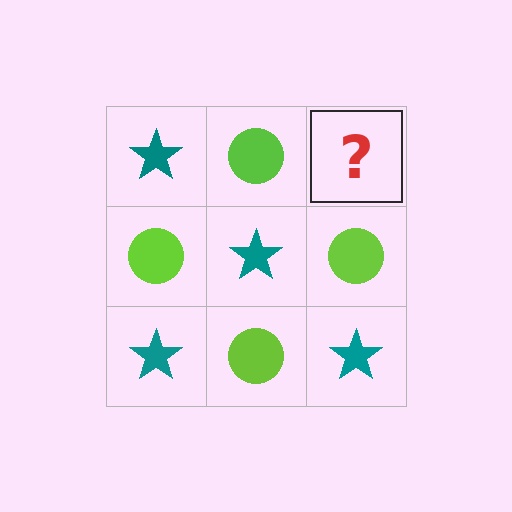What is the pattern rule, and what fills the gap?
The rule is that it alternates teal star and lime circle in a checkerboard pattern. The gap should be filled with a teal star.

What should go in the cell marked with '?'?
The missing cell should contain a teal star.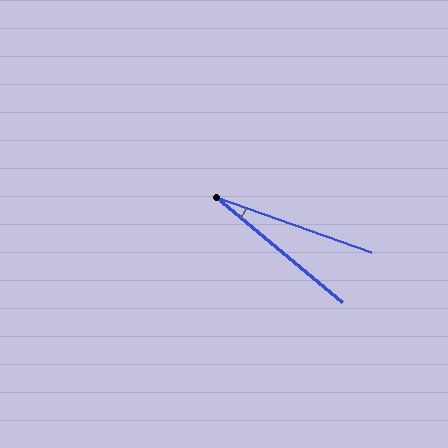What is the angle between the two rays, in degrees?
Approximately 20 degrees.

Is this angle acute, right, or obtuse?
It is acute.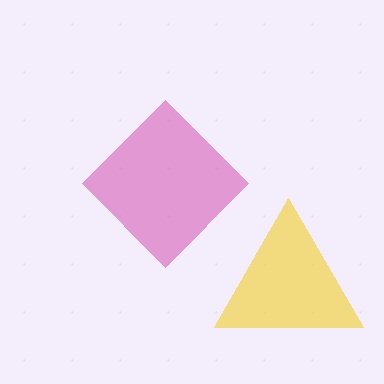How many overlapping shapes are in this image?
There are 2 overlapping shapes in the image.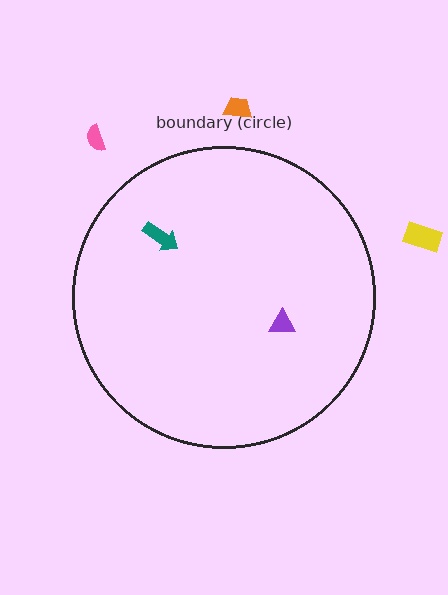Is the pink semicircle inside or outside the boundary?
Outside.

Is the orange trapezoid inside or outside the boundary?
Outside.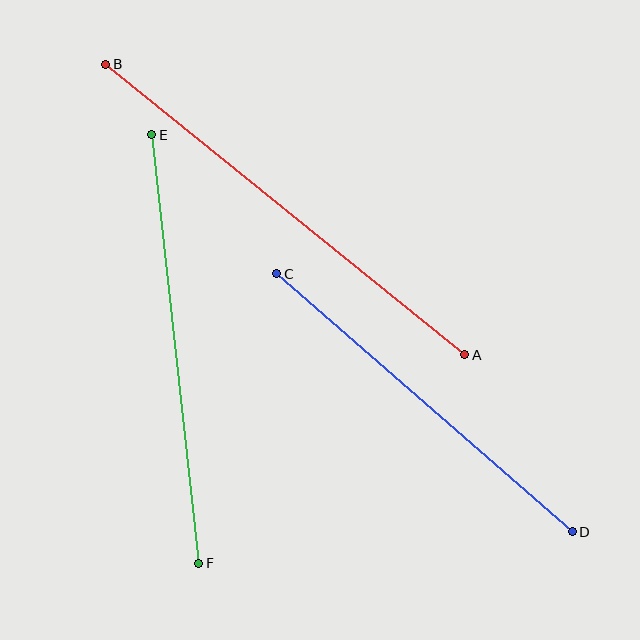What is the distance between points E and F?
The distance is approximately 431 pixels.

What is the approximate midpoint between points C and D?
The midpoint is at approximately (425, 403) pixels.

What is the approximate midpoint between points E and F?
The midpoint is at approximately (175, 349) pixels.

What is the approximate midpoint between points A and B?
The midpoint is at approximately (285, 209) pixels.